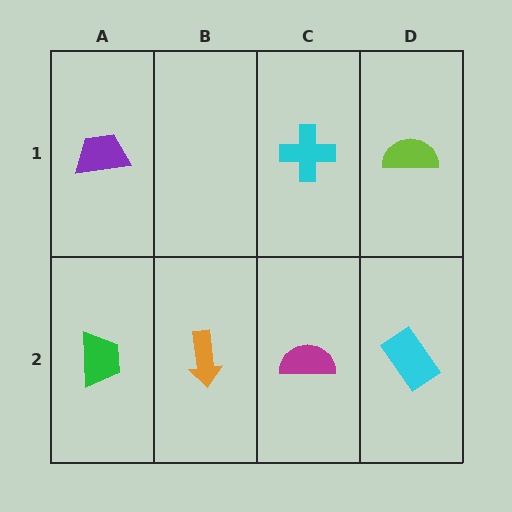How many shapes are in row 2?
4 shapes.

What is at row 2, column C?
A magenta semicircle.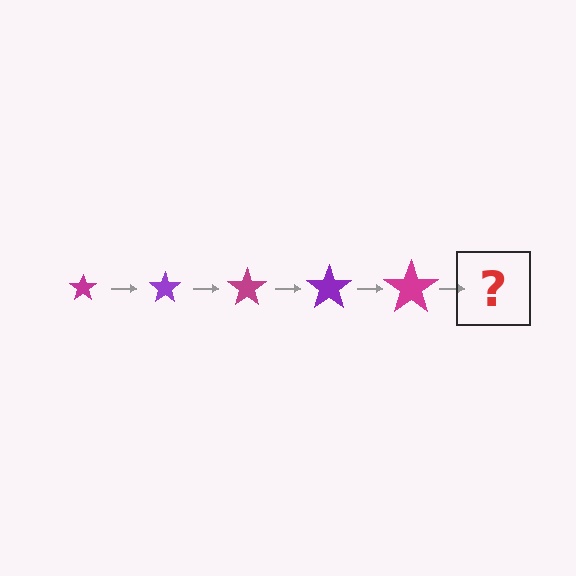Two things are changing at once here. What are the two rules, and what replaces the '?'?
The two rules are that the star grows larger each step and the color cycles through magenta and purple. The '?' should be a purple star, larger than the previous one.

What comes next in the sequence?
The next element should be a purple star, larger than the previous one.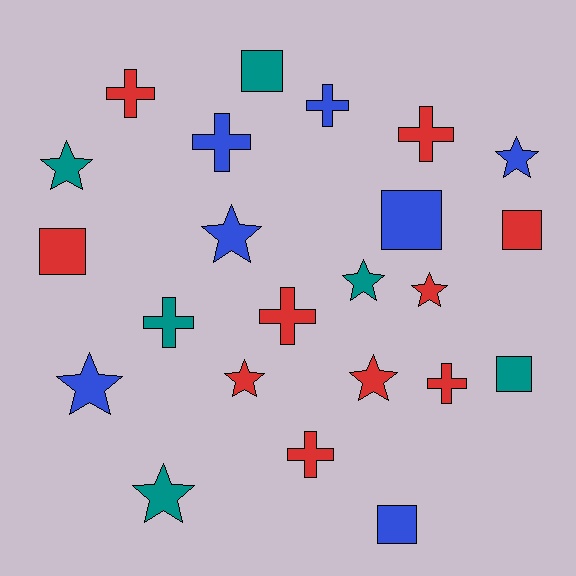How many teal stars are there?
There are 3 teal stars.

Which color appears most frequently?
Red, with 10 objects.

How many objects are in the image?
There are 23 objects.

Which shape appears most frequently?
Star, with 9 objects.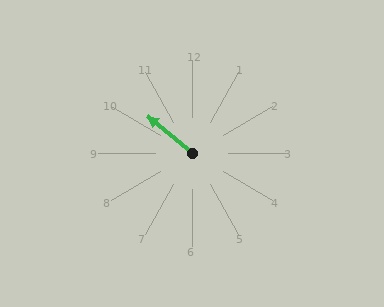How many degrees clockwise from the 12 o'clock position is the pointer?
Approximately 310 degrees.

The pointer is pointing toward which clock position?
Roughly 10 o'clock.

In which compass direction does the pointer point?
Northwest.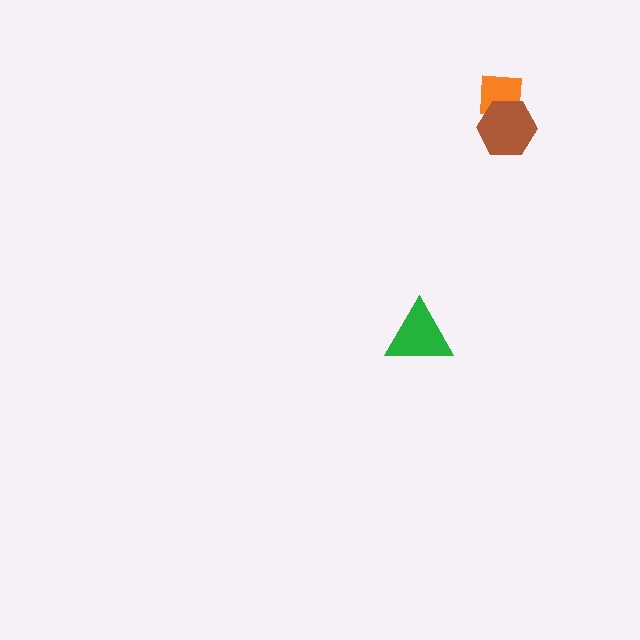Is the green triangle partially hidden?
No, no other shape covers it.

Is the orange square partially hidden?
Yes, it is partially covered by another shape.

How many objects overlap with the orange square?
1 object overlaps with the orange square.